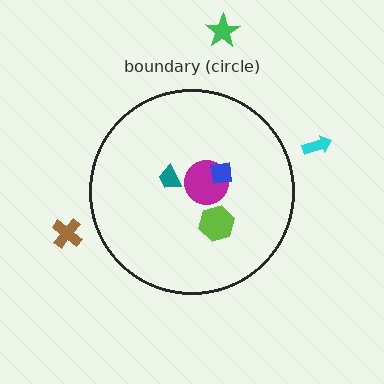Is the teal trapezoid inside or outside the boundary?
Inside.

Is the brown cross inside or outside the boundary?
Outside.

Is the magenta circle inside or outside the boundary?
Inside.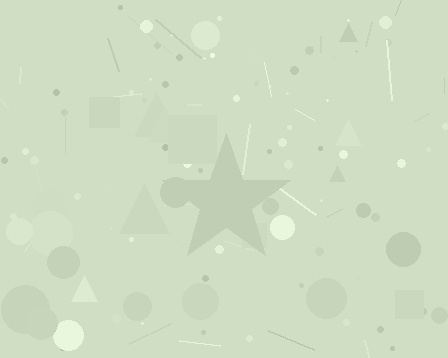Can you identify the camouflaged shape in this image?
The camouflaged shape is a star.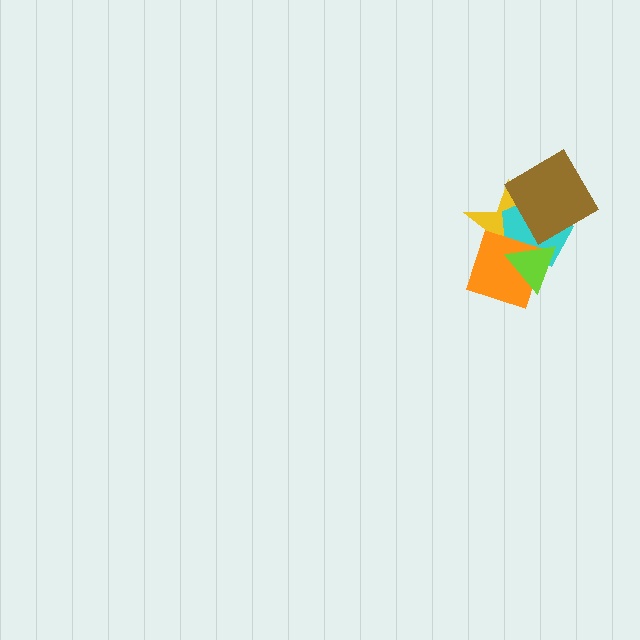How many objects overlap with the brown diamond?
2 objects overlap with the brown diamond.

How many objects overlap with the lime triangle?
3 objects overlap with the lime triangle.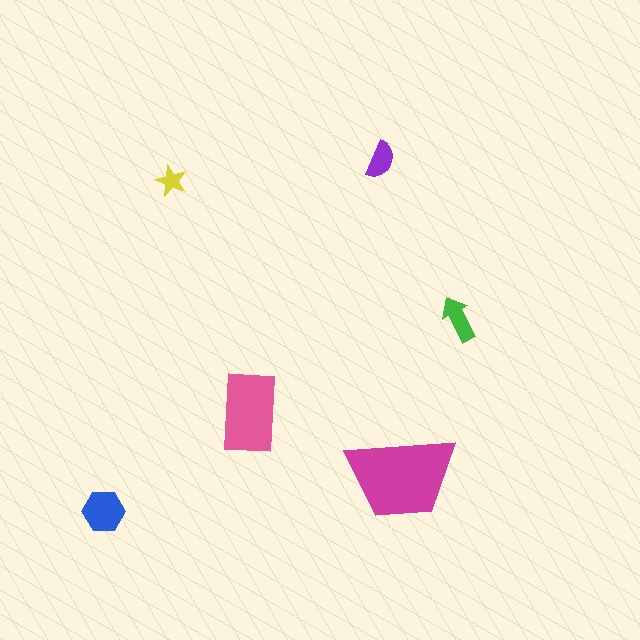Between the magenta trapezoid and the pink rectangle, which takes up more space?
The magenta trapezoid.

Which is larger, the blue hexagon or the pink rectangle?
The pink rectangle.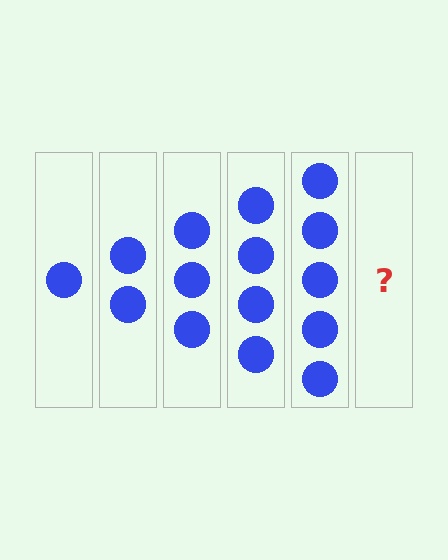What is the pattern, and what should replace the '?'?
The pattern is that each step adds one more circle. The '?' should be 6 circles.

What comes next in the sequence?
The next element should be 6 circles.